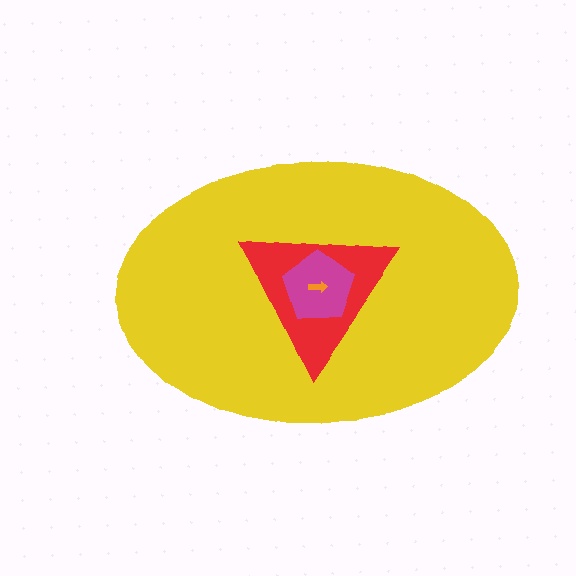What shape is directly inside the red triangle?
The magenta pentagon.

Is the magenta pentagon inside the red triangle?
Yes.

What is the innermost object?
The orange arrow.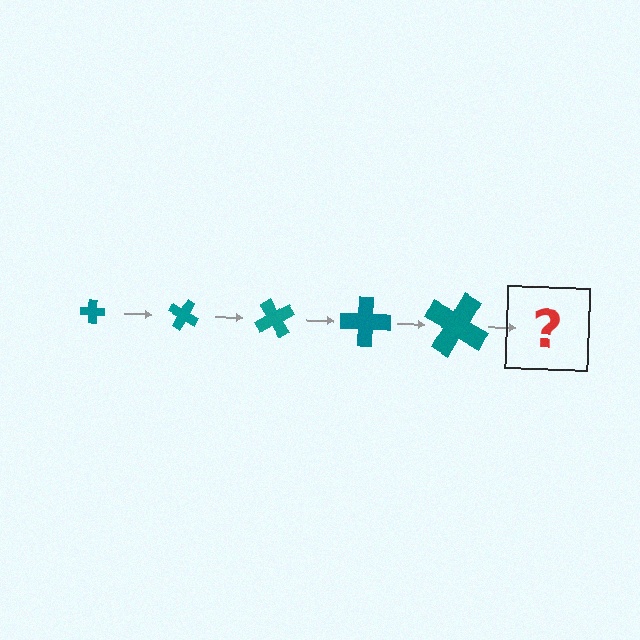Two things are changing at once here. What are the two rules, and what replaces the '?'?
The two rules are that the cross grows larger each step and it rotates 30 degrees each step. The '?' should be a cross, larger than the previous one and rotated 150 degrees from the start.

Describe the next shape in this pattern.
It should be a cross, larger than the previous one and rotated 150 degrees from the start.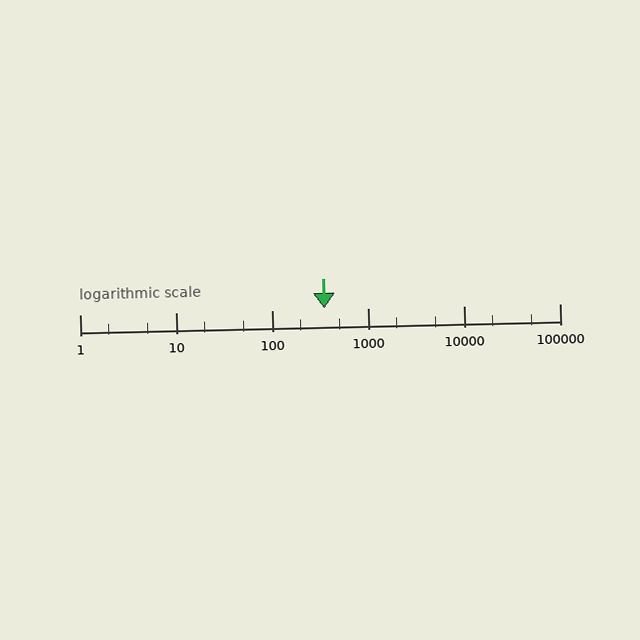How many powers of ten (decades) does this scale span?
The scale spans 5 decades, from 1 to 100000.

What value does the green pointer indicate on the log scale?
The pointer indicates approximately 350.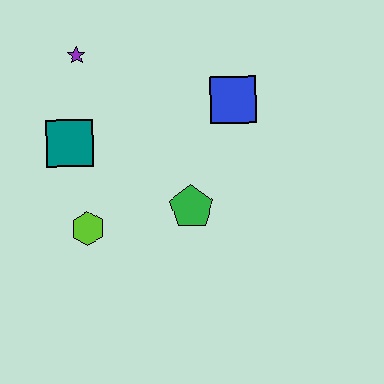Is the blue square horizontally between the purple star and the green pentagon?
No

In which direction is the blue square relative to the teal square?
The blue square is to the right of the teal square.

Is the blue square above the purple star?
No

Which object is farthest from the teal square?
The blue square is farthest from the teal square.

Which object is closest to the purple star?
The teal square is closest to the purple star.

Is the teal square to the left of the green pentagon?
Yes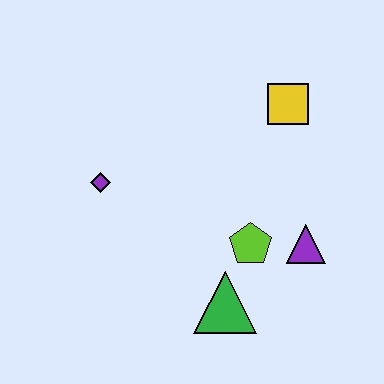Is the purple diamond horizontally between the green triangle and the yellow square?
No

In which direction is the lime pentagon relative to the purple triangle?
The lime pentagon is to the left of the purple triangle.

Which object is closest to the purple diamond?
The lime pentagon is closest to the purple diamond.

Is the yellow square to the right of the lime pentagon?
Yes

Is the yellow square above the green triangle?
Yes